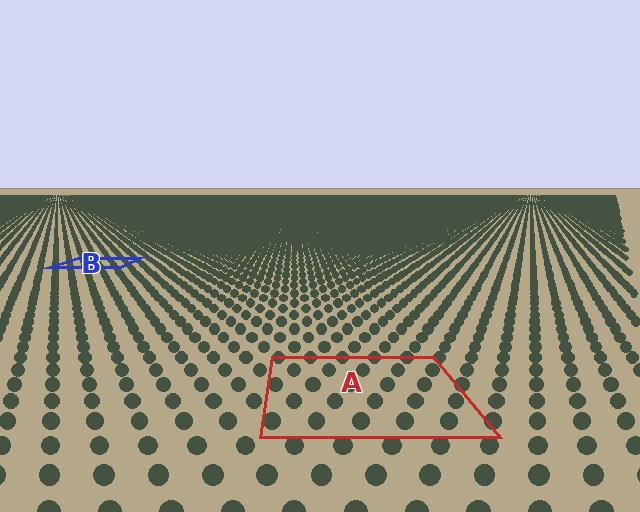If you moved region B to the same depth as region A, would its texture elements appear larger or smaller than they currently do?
They would appear larger. At a closer depth, the same texture elements are projected at a bigger on-screen size.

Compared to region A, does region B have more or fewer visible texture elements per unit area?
Region B has more texture elements per unit area — they are packed more densely because it is farther away.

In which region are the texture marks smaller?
The texture marks are smaller in region B, because it is farther away.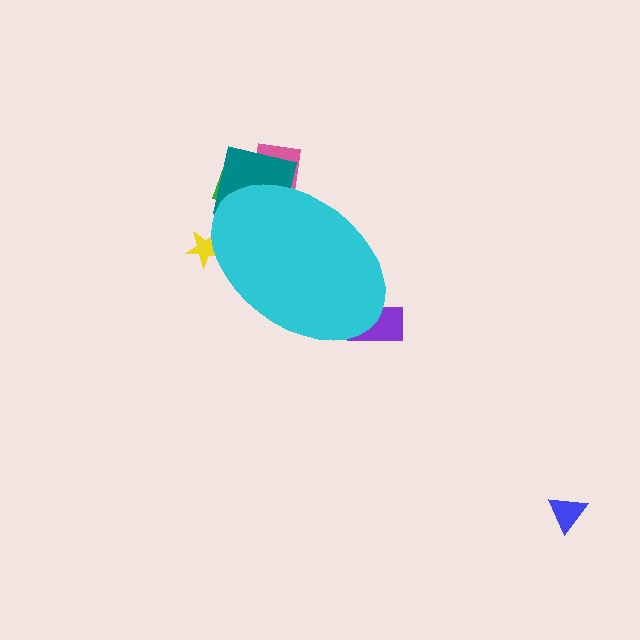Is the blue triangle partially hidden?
No, the blue triangle is fully visible.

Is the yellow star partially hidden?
Yes, the yellow star is partially hidden behind the cyan ellipse.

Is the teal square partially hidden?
Yes, the teal square is partially hidden behind the cyan ellipse.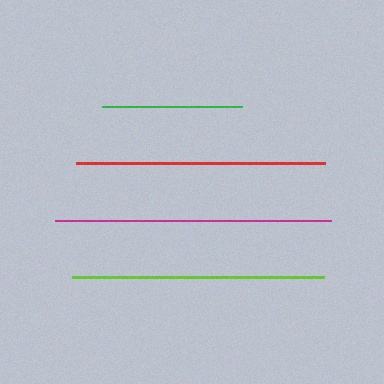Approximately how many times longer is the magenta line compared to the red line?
The magenta line is approximately 1.1 times the length of the red line.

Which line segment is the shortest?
The green line is the shortest at approximately 140 pixels.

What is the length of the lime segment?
The lime segment is approximately 253 pixels long.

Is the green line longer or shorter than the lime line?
The lime line is longer than the green line.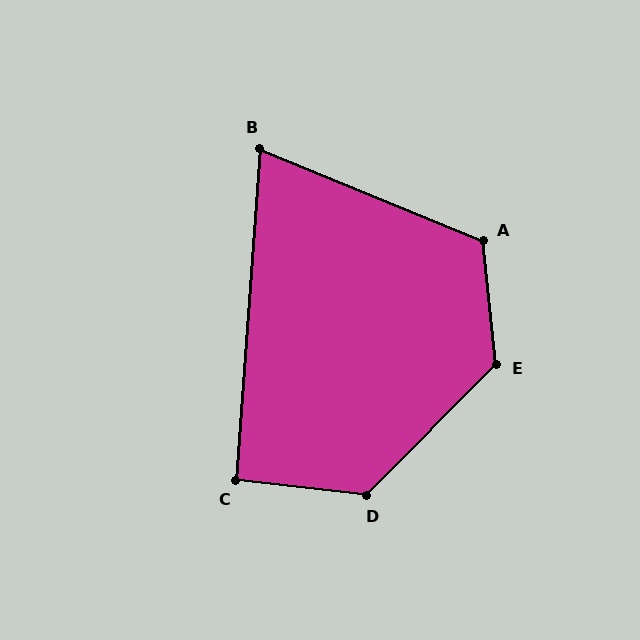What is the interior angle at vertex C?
Approximately 92 degrees (approximately right).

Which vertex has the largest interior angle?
E, at approximately 129 degrees.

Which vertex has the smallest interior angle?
B, at approximately 72 degrees.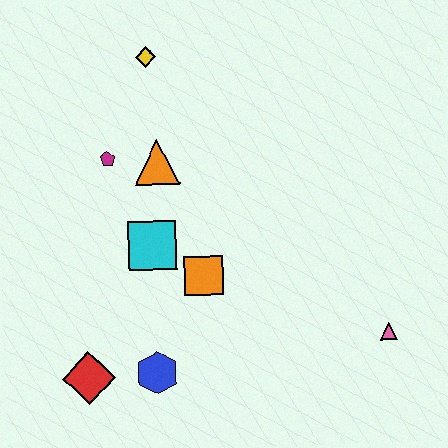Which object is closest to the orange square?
The cyan square is closest to the orange square.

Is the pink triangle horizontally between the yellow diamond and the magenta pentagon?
No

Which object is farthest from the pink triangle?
The yellow diamond is farthest from the pink triangle.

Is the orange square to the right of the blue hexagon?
Yes